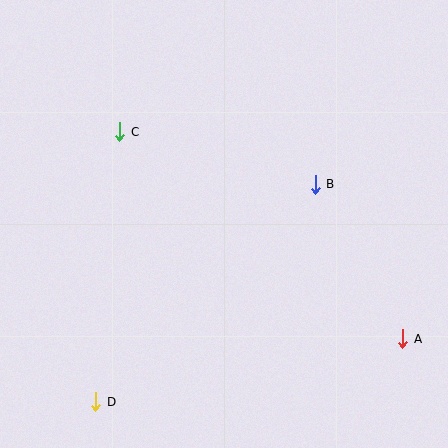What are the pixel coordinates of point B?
Point B is at (315, 184).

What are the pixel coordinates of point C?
Point C is at (120, 132).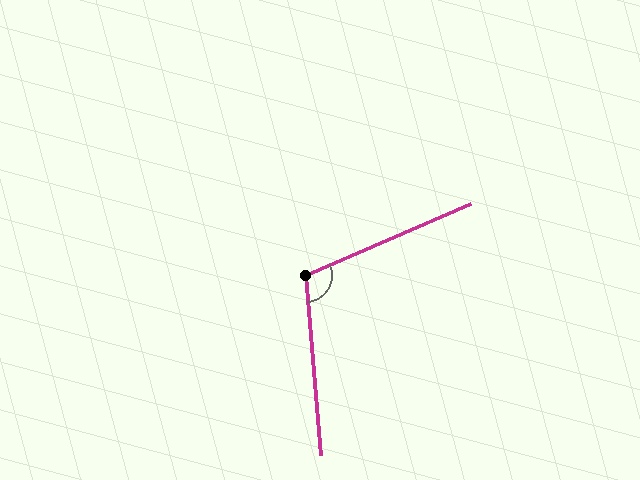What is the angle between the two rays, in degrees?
Approximately 109 degrees.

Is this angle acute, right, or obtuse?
It is obtuse.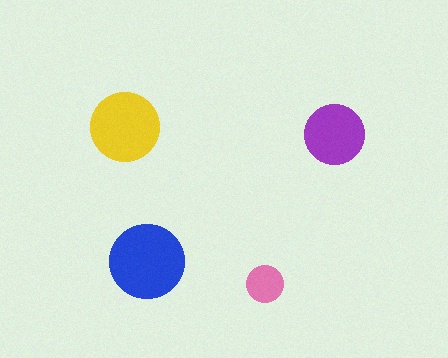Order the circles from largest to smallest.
the blue one, the yellow one, the purple one, the pink one.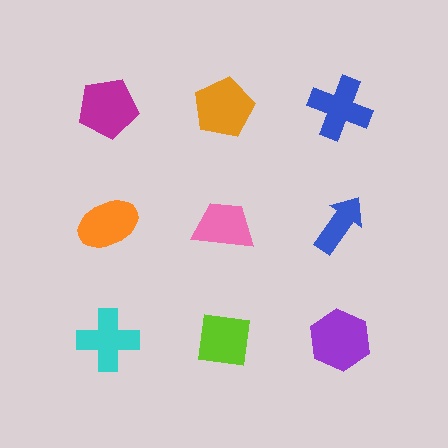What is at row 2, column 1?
An orange ellipse.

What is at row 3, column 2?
A lime square.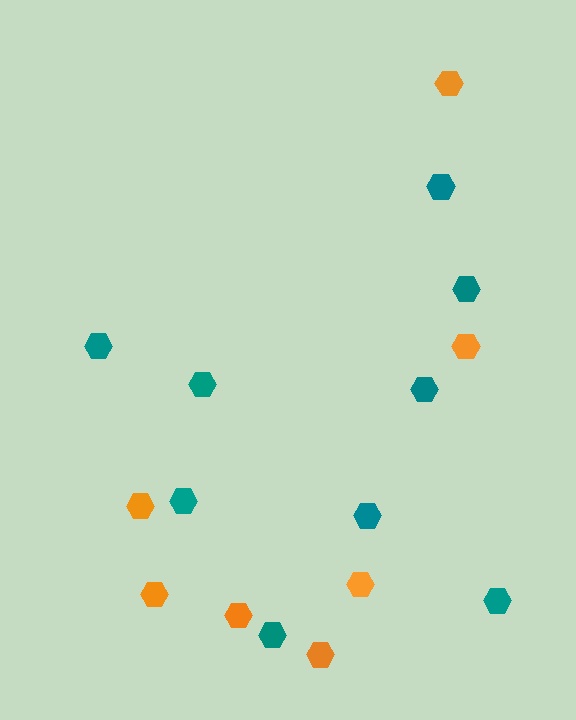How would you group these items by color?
There are 2 groups: one group of teal hexagons (9) and one group of orange hexagons (7).